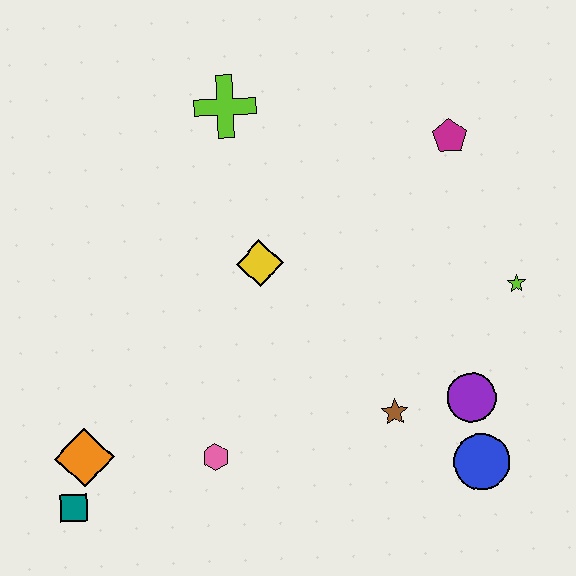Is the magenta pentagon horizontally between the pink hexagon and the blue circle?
Yes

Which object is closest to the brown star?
The purple circle is closest to the brown star.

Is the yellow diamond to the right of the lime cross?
Yes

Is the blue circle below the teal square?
No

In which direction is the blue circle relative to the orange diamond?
The blue circle is to the right of the orange diamond.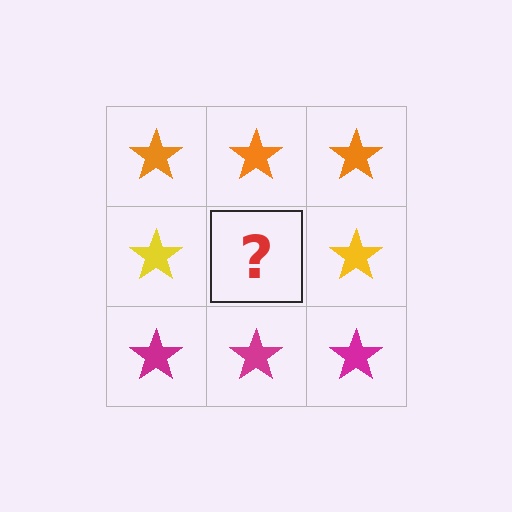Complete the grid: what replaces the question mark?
The question mark should be replaced with a yellow star.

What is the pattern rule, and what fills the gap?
The rule is that each row has a consistent color. The gap should be filled with a yellow star.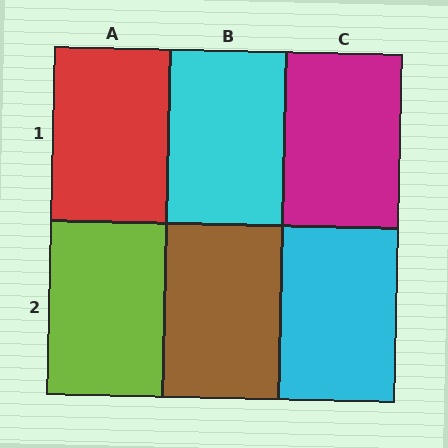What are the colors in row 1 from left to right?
Red, cyan, magenta.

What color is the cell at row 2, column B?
Brown.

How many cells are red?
1 cell is red.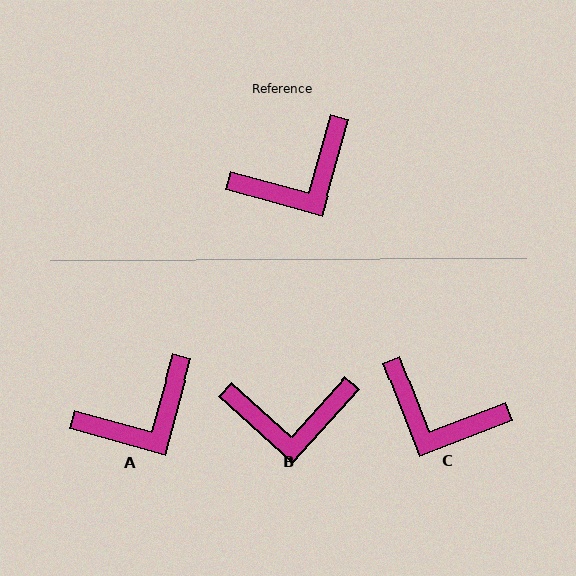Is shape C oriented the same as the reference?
No, it is off by about 54 degrees.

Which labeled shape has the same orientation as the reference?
A.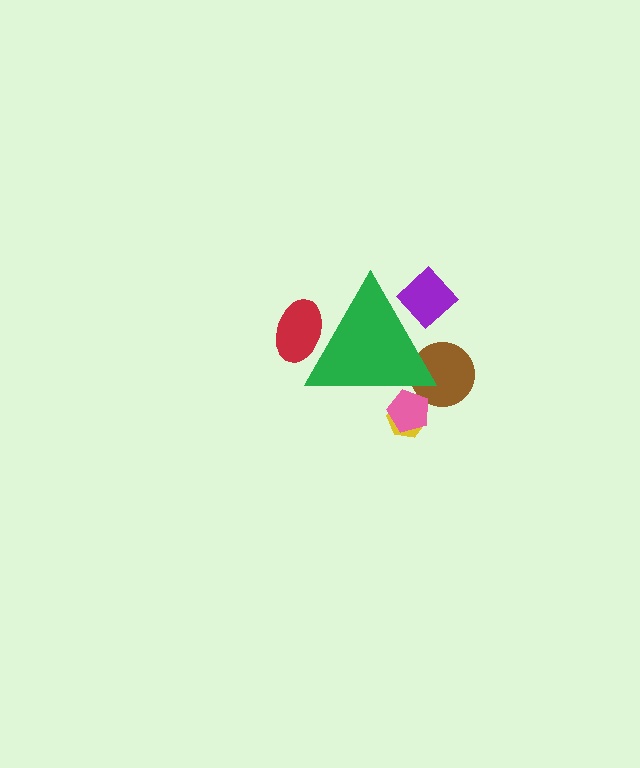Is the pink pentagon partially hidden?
Yes, the pink pentagon is partially hidden behind the green triangle.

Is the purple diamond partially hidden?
Yes, the purple diamond is partially hidden behind the green triangle.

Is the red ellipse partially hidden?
Yes, the red ellipse is partially hidden behind the green triangle.